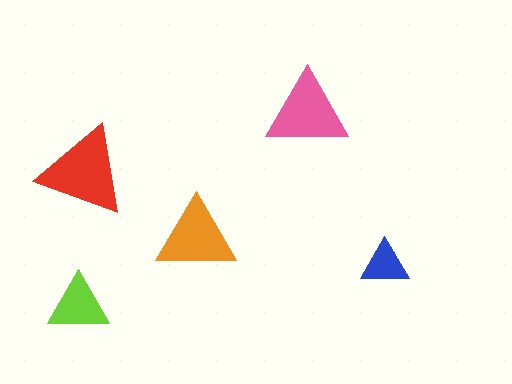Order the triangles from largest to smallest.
the red one, the pink one, the orange one, the lime one, the blue one.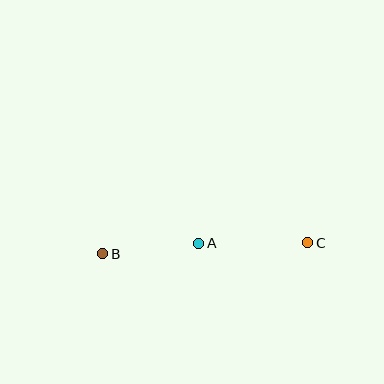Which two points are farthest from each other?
Points B and C are farthest from each other.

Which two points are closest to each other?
Points A and B are closest to each other.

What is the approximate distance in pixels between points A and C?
The distance between A and C is approximately 109 pixels.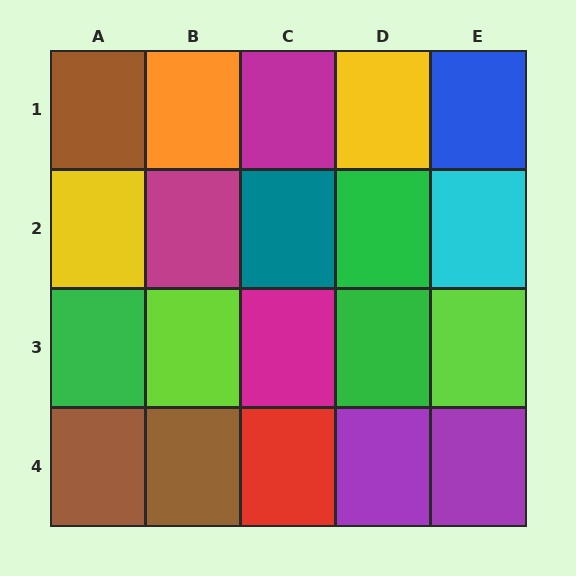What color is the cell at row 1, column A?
Brown.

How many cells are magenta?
3 cells are magenta.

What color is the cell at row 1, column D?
Yellow.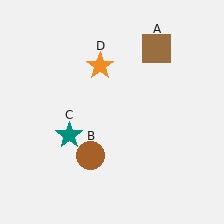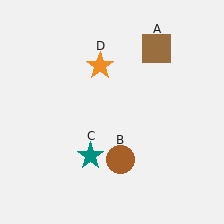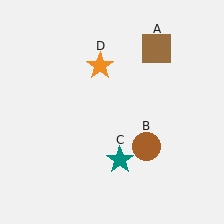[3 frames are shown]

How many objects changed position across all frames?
2 objects changed position: brown circle (object B), teal star (object C).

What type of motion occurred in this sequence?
The brown circle (object B), teal star (object C) rotated counterclockwise around the center of the scene.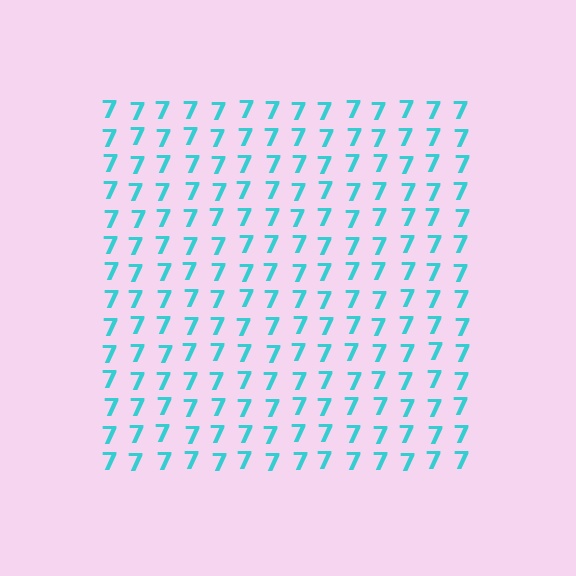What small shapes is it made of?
It is made of small digit 7's.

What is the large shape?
The large shape is a square.